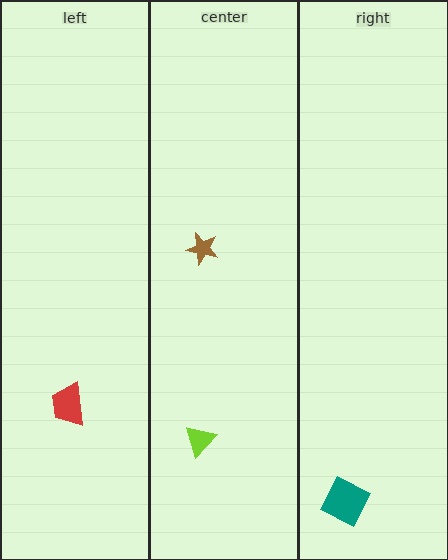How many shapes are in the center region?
2.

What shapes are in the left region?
The red trapezoid.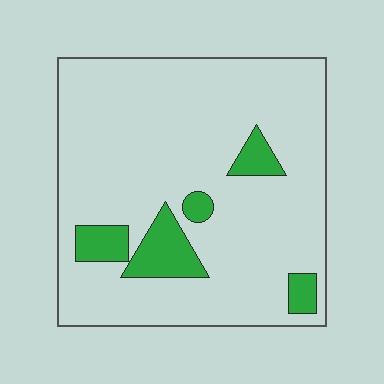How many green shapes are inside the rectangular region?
5.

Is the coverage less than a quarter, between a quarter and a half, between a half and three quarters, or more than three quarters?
Less than a quarter.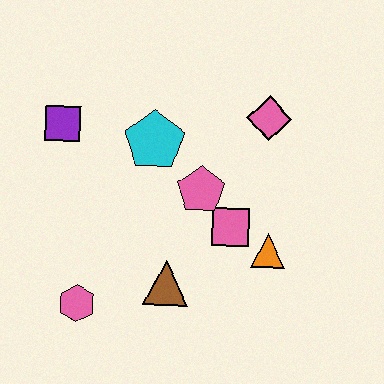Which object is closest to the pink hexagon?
The brown triangle is closest to the pink hexagon.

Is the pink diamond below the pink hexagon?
No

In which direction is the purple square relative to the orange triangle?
The purple square is to the left of the orange triangle.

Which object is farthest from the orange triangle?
The purple square is farthest from the orange triangle.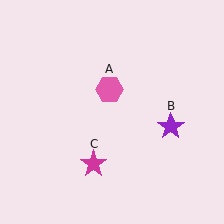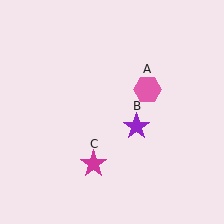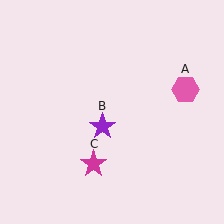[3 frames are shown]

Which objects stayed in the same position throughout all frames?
Magenta star (object C) remained stationary.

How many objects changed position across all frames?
2 objects changed position: pink hexagon (object A), purple star (object B).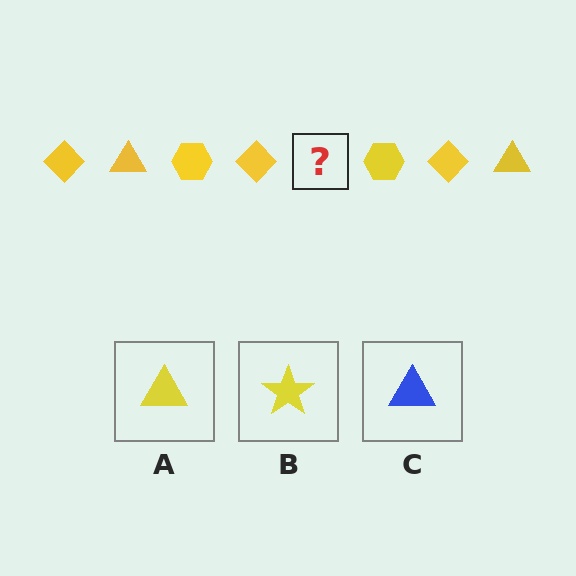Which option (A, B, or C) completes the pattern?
A.